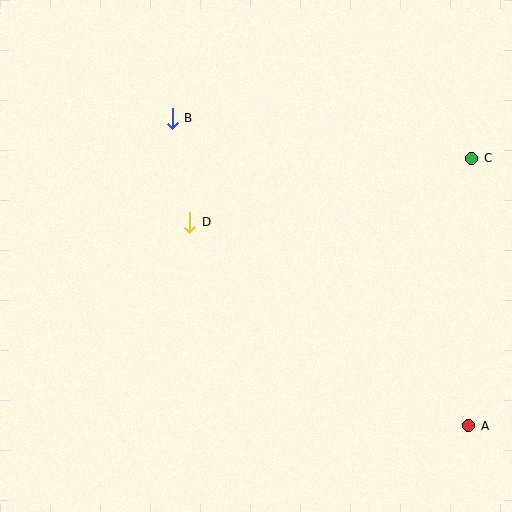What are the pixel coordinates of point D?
Point D is at (190, 222).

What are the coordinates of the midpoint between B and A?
The midpoint between B and A is at (321, 272).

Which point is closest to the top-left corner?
Point B is closest to the top-left corner.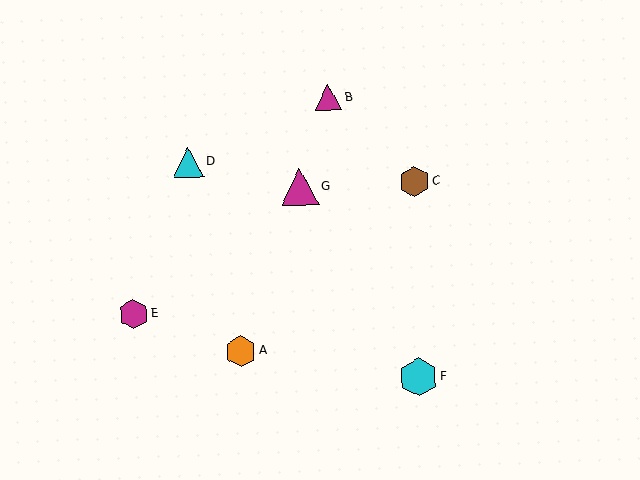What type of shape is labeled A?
Shape A is an orange hexagon.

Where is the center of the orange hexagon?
The center of the orange hexagon is at (241, 351).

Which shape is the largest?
The cyan hexagon (labeled F) is the largest.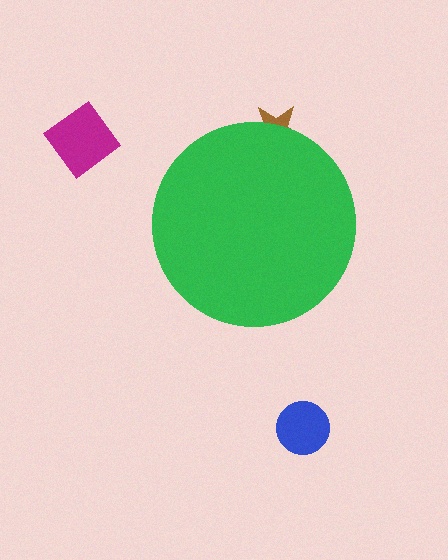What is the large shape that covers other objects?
A green circle.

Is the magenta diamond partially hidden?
No, the magenta diamond is fully visible.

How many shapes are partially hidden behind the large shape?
1 shape is partially hidden.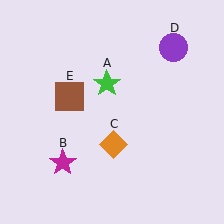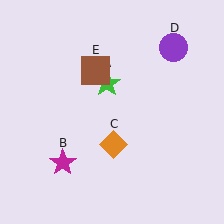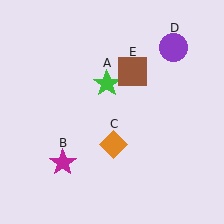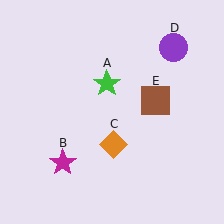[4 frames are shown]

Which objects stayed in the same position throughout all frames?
Green star (object A) and magenta star (object B) and orange diamond (object C) and purple circle (object D) remained stationary.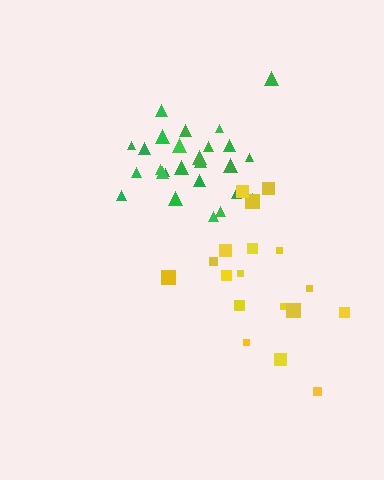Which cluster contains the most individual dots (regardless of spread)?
Green (26).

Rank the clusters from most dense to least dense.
green, yellow.